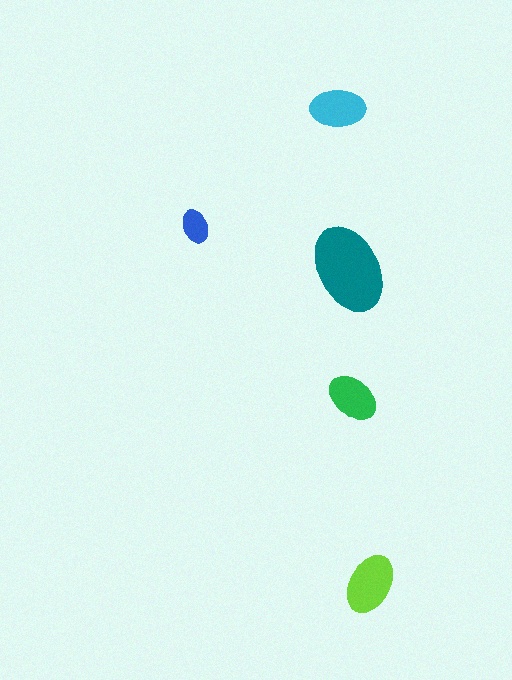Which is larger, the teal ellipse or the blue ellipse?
The teal one.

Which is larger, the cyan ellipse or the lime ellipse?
The lime one.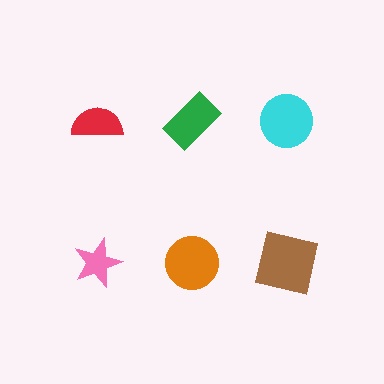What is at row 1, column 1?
A red semicircle.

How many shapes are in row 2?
3 shapes.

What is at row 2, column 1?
A pink star.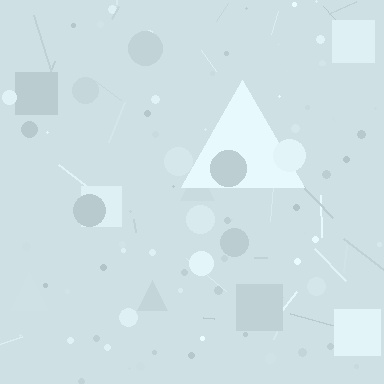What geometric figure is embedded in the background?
A triangle is embedded in the background.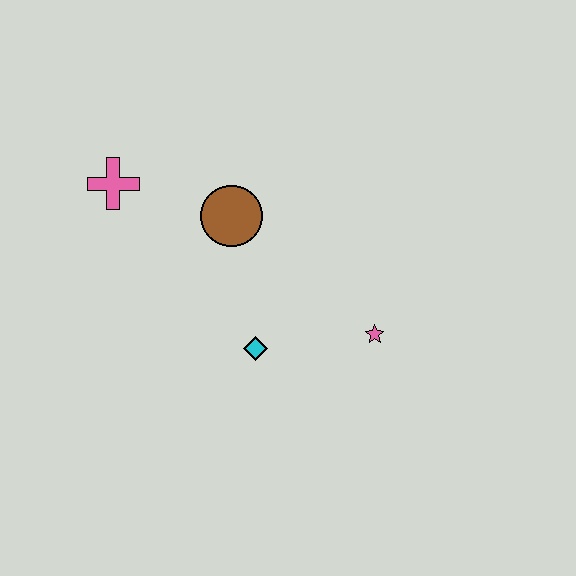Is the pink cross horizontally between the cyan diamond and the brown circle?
No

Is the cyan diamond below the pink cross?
Yes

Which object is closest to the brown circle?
The pink cross is closest to the brown circle.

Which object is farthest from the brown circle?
The pink star is farthest from the brown circle.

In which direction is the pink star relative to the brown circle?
The pink star is to the right of the brown circle.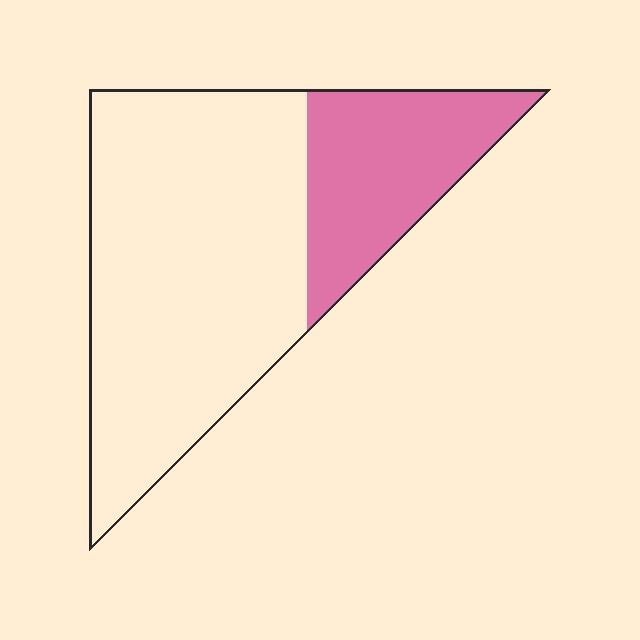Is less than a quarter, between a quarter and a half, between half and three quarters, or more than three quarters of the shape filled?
Between a quarter and a half.